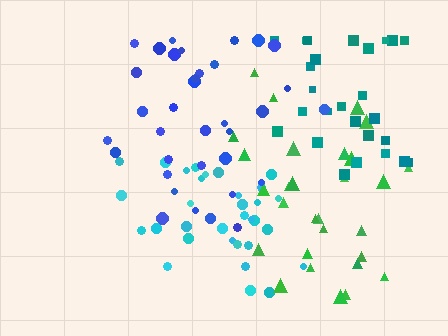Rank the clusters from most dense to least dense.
cyan, blue, green, teal.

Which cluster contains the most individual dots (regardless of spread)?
Blue (35).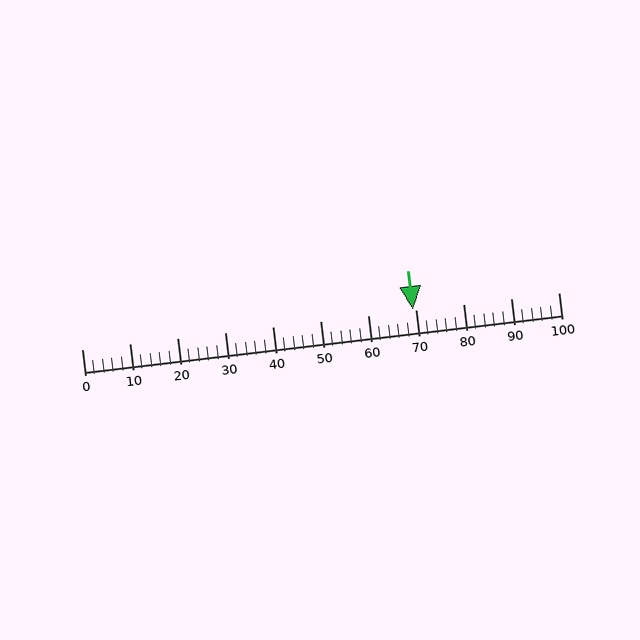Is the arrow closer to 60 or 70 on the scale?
The arrow is closer to 70.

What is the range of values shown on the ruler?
The ruler shows values from 0 to 100.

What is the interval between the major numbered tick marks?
The major tick marks are spaced 10 units apart.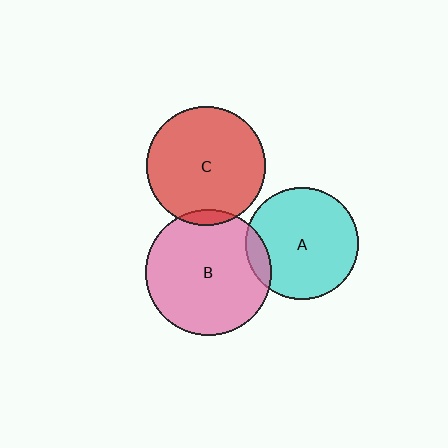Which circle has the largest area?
Circle B (pink).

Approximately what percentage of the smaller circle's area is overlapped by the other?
Approximately 10%.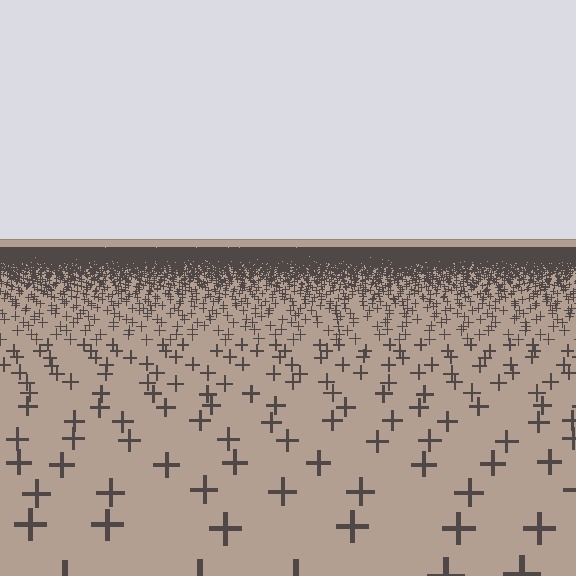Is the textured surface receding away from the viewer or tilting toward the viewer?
The surface is receding away from the viewer. Texture elements get smaller and denser toward the top.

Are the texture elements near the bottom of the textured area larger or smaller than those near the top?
Larger. Near the bottom, elements are closer to the viewer and appear at a bigger on-screen size.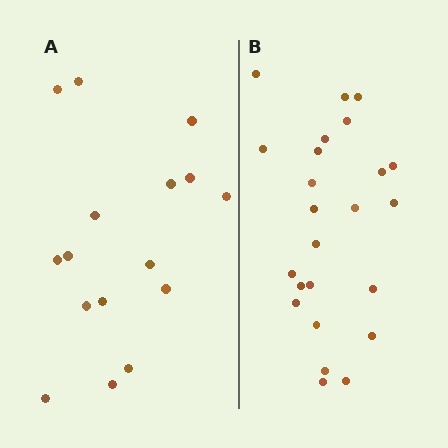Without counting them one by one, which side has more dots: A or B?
Region B (the right region) has more dots.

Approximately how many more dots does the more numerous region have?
Region B has roughly 8 or so more dots than region A.